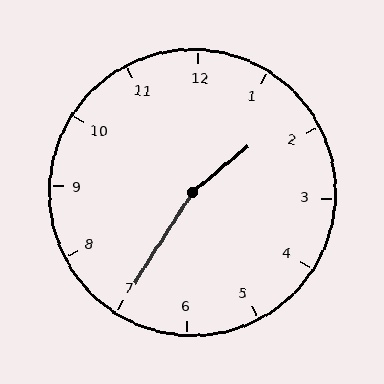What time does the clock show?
1:35.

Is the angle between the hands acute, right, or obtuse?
It is obtuse.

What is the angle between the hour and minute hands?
Approximately 162 degrees.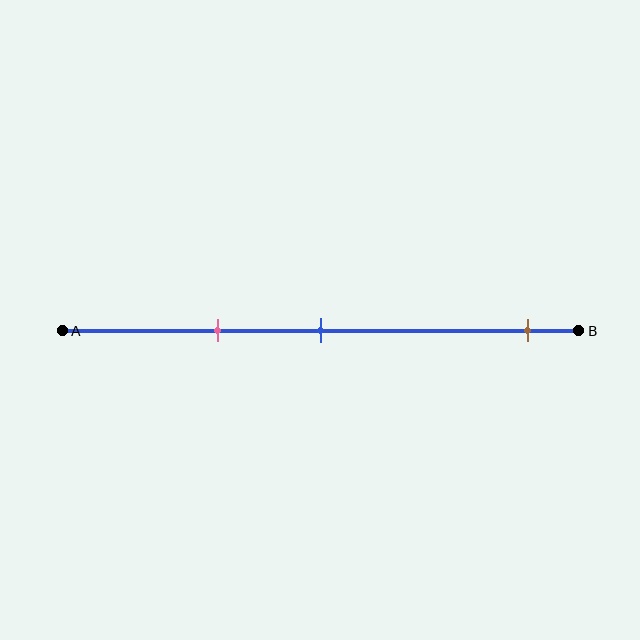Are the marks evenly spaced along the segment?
No, the marks are not evenly spaced.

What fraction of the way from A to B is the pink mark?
The pink mark is approximately 30% (0.3) of the way from A to B.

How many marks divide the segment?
There are 3 marks dividing the segment.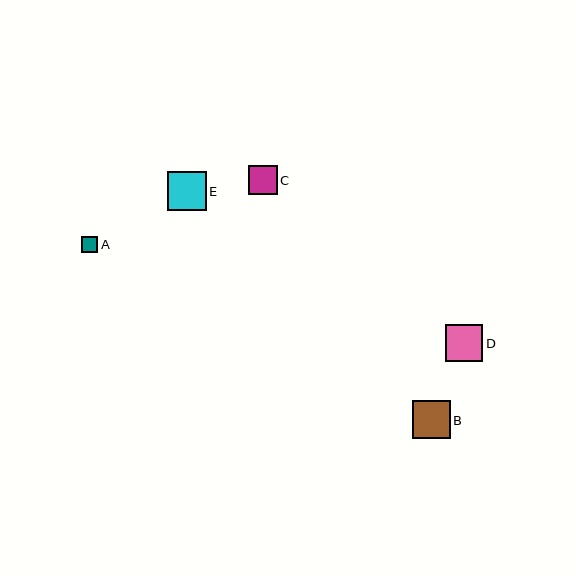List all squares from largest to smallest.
From largest to smallest: E, B, D, C, A.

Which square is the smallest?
Square A is the smallest with a size of approximately 16 pixels.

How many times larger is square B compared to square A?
Square B is approximately 2.3 times the size of square A.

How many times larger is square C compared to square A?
Square C is approximately 1.7 times the size of square A.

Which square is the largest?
Square E is the largest with a size of approximately 38 pixels.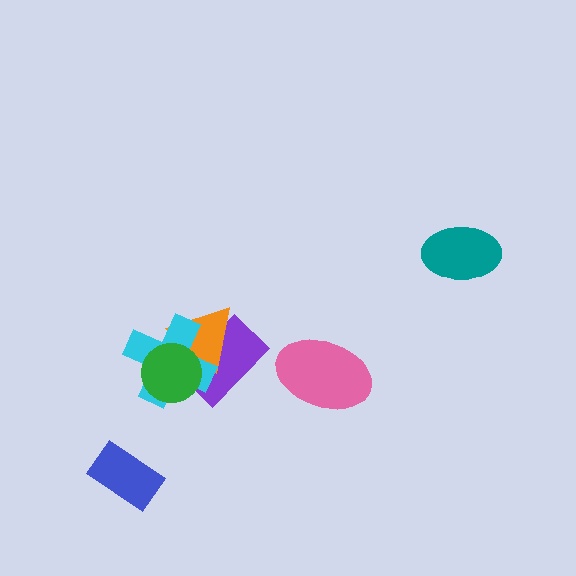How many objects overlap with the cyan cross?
3 objects overlap with the cyan cross.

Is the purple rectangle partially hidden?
Yes, it is partially covered by another shape.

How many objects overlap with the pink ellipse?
0 objects overlap with the pink ellipse.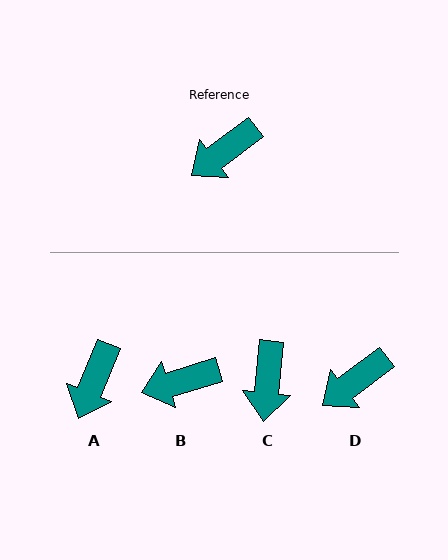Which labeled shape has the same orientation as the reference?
D.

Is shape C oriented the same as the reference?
No, it is off by about 47 degrees.